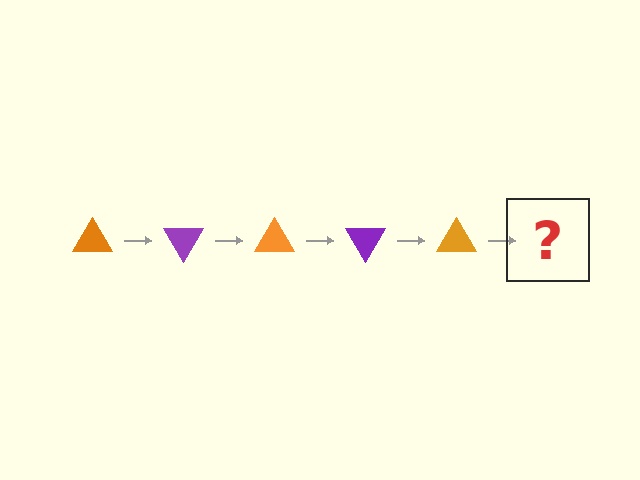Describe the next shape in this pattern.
It should be a purple triangle, rotated 300 degrees from the start.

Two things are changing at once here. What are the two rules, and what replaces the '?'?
The two rules are that it rotates 60 degrees each step and the color cycles through orange and purple. The '?' should be a purple triangle, rotated 300 degrees from the start.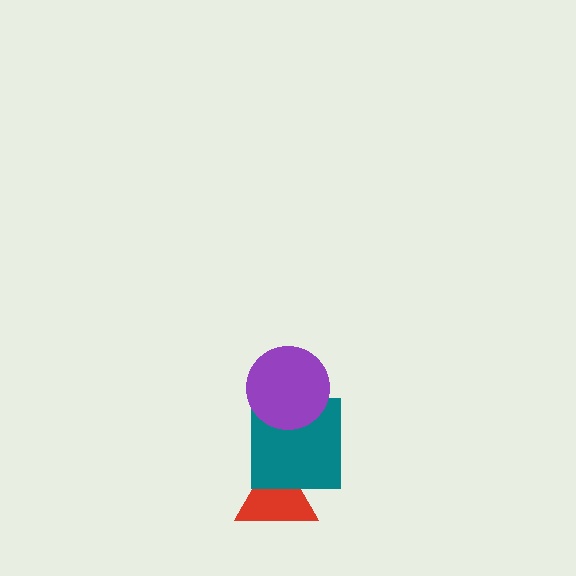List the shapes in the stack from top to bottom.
From top to bottom: the purple circle, the teal square, the red triangle.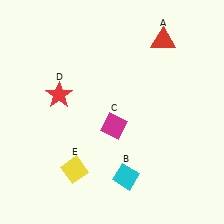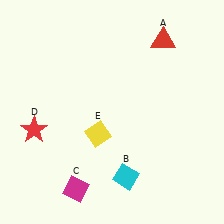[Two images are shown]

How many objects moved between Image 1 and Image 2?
3 objects moved between the two images.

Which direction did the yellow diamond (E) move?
The yellow diamond (E) moved up.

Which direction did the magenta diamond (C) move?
The magenta diamond (C) moved down.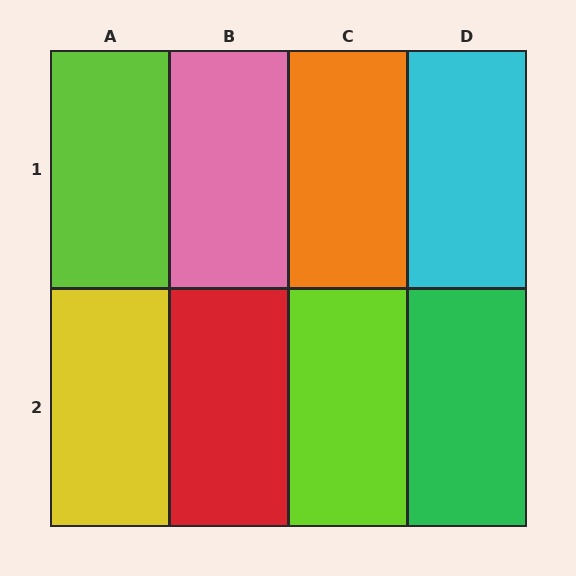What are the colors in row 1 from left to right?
Lime, pink, orange, cyan.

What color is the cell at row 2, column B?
Red.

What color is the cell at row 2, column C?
Lime.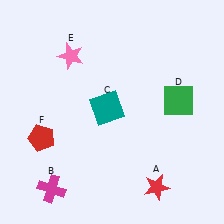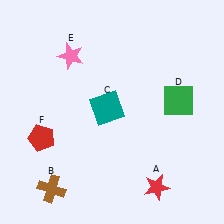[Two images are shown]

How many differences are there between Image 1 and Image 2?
There is 1 difference between the two images.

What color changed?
The cross (B) changed from magenta in Image 1 to brown in Image 2.